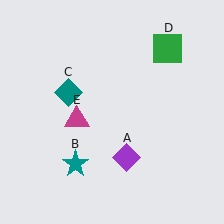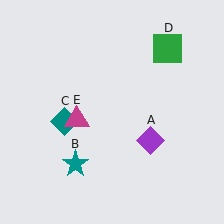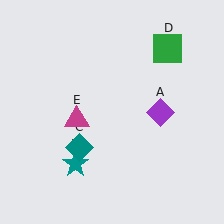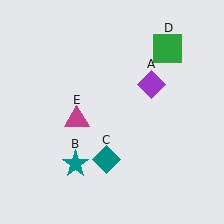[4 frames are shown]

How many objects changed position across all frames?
2 objects changed position: purple diamond (object A), teal diamond (object C).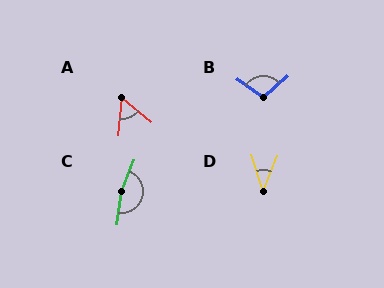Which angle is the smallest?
D, at approximately 39 degrees.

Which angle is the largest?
C, at approximately 166 degrees.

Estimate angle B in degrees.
Approximately 104 degrees.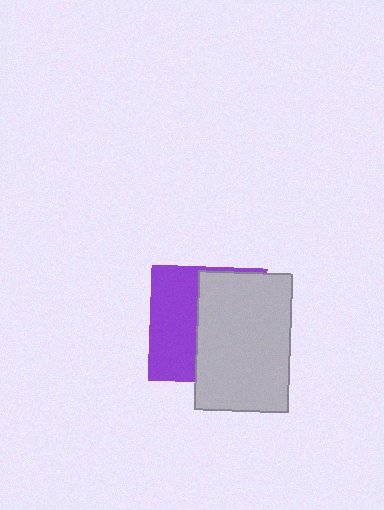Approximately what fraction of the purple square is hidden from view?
Roughly 57% of the purple square is hidden behind the light gray rectangle.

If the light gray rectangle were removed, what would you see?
You would see the complete purple square.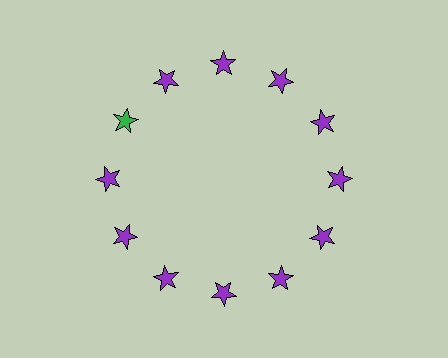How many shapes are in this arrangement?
There are 12 shapes arranged in a ring pattern.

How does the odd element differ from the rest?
It has a different color: green instead of purple.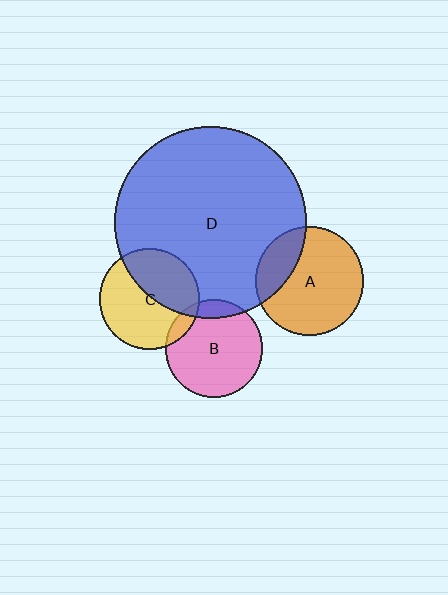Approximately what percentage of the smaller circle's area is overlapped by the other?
Approximately 45%.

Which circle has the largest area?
Circle D (blue).